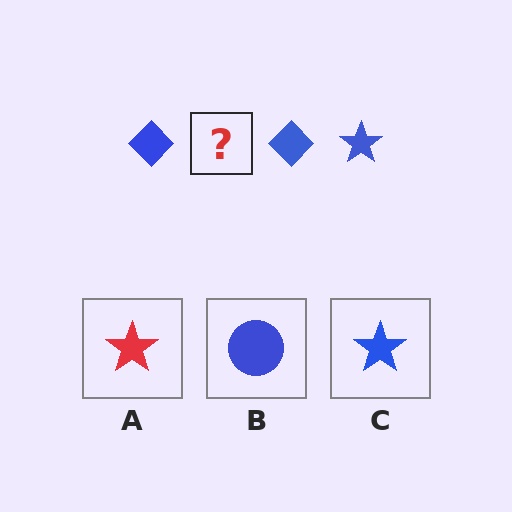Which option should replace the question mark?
Option C.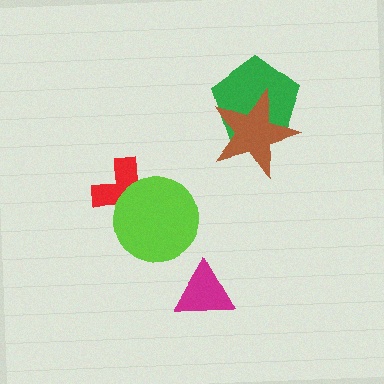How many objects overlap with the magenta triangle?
0 objects overlap with the magenta triangle.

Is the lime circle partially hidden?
No, no other shape covers it.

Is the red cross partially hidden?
Yes, it is partially covered by another shape.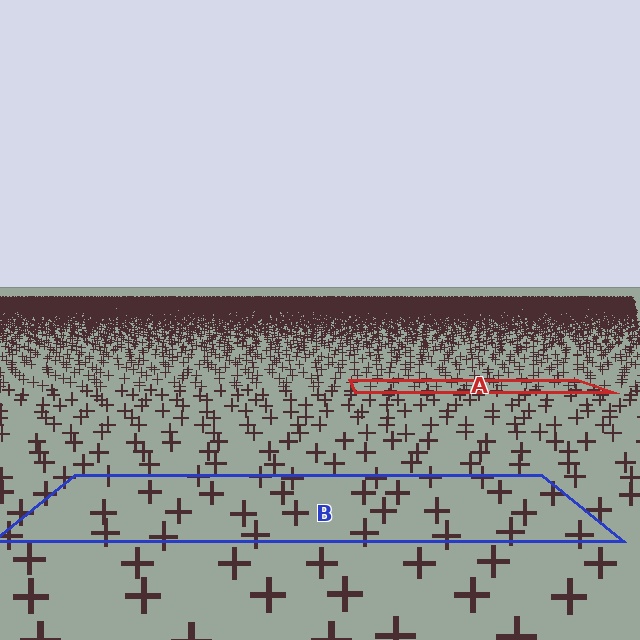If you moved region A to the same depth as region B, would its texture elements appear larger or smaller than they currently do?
They would appear larger. At a closer depth, the same texture elements are projected at a bigger on-screen size.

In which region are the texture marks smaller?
The texture marks are smaller in region A, because it is farther away.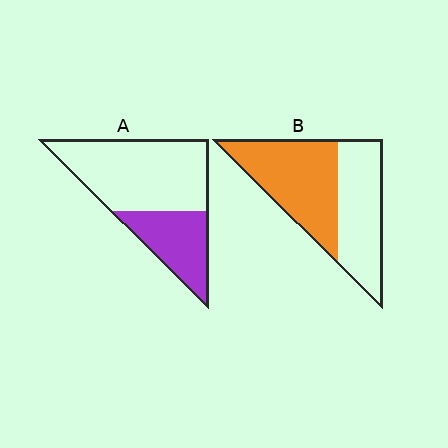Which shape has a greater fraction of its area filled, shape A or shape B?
Shape B.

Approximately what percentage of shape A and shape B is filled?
A is approximately 35% and B is approximately 55%.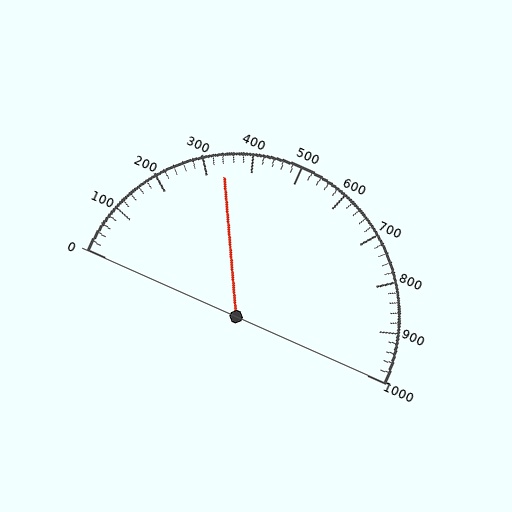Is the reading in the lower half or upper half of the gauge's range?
The reading is in the lower half of the range (0 to 1000).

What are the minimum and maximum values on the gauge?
The gauge ranges from 0 to 1000.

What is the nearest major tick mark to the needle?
The nearest major tick mark is 300.